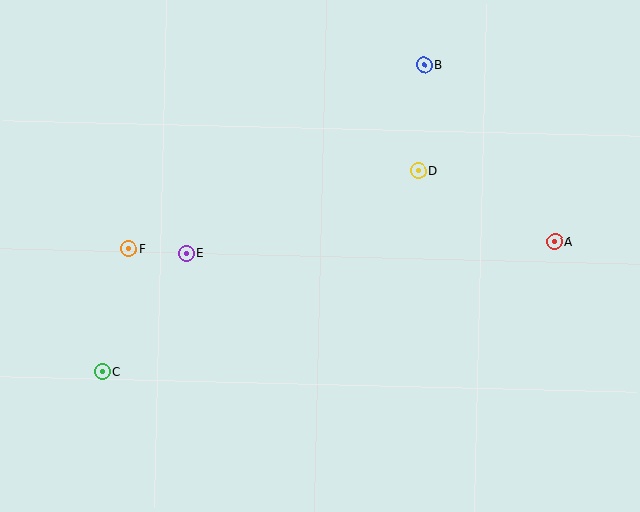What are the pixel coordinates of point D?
Point D is at (418, 170).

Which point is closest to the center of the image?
Point D at (418, 170) is closest to the center.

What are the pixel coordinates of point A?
Point A is at (554, 242).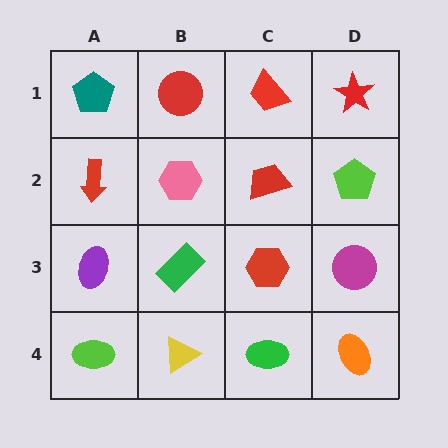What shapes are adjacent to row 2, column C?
A red trapezoid (row 1, column C), a red hexagon (row 3, column C), a pink hexagon (row 2, column B), a lime pentagon (row 2, column D).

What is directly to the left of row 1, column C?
A red circle.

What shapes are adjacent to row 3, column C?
A red trapezoid (row 2, column C), a green ellipse (row 4, column C), a green rectangle (row 3, column B), a magenta circle (row 3, column D).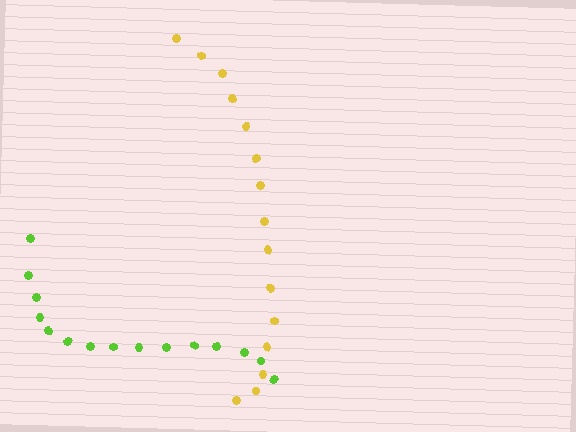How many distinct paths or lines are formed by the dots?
There are 2 distinct paths.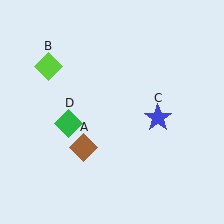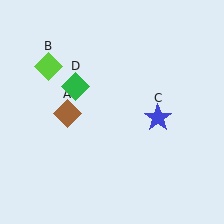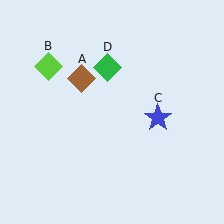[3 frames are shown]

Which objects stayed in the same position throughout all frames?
Lime diamond (object B) and blue star (object C) remained stationary.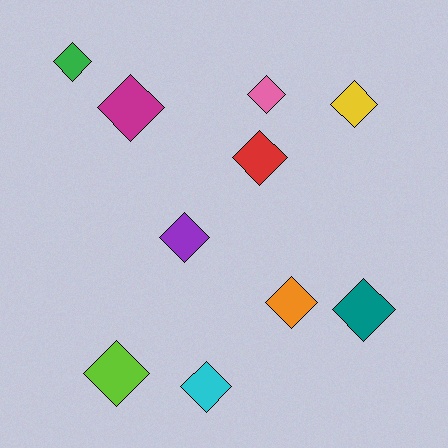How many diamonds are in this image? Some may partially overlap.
There are 10 diamonds.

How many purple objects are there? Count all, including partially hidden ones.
There is 1 purple object.